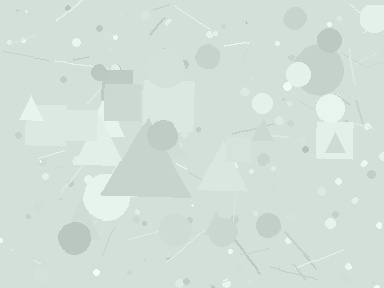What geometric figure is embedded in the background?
A triangle is embedded in the background.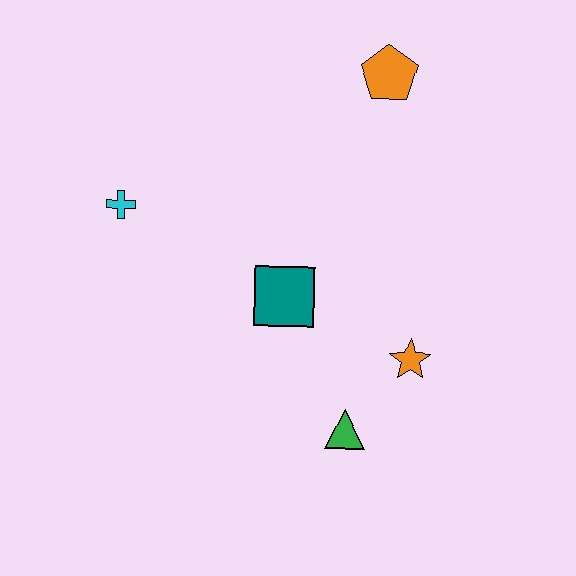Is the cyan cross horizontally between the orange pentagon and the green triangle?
No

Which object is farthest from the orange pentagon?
The green triangle is farthest from the orange pentagon.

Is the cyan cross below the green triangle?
No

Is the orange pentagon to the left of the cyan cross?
No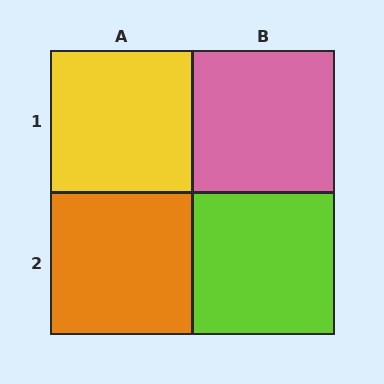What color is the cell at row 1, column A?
Yellow.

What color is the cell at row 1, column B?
Pink.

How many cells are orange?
1 cell is orange.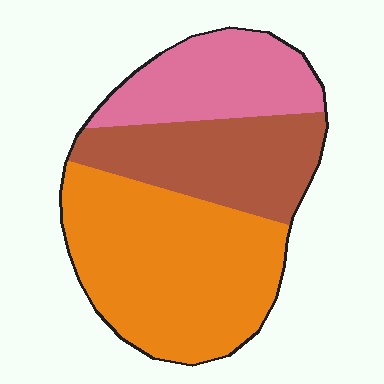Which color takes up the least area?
Pink, at roughly 25%.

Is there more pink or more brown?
Brown.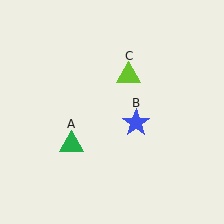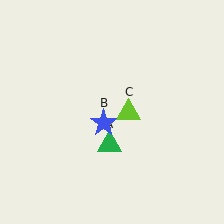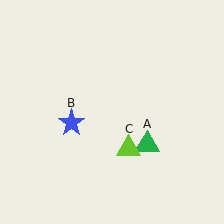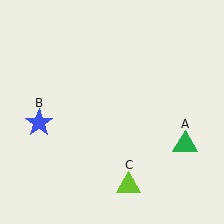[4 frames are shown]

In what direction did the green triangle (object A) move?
The green triangle (object A) moved right.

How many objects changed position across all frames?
3 objects changed position: green triangle (object A), blue star (object B), lime triangle (object C).